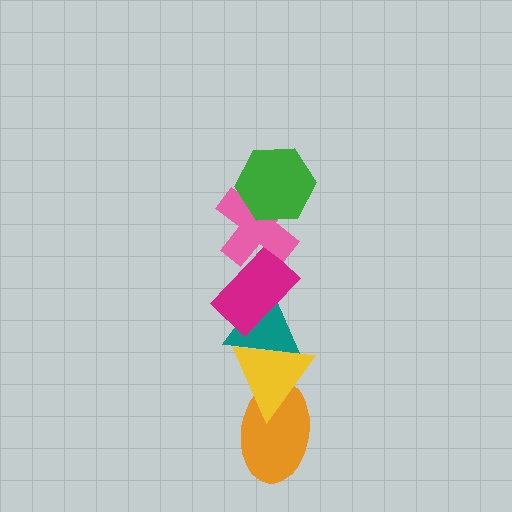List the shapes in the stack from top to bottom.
From top to bottom: the green hexagon, the pink cross, the magenta rectangle, the teal triangle, the yellow triangle, the orange ellipse.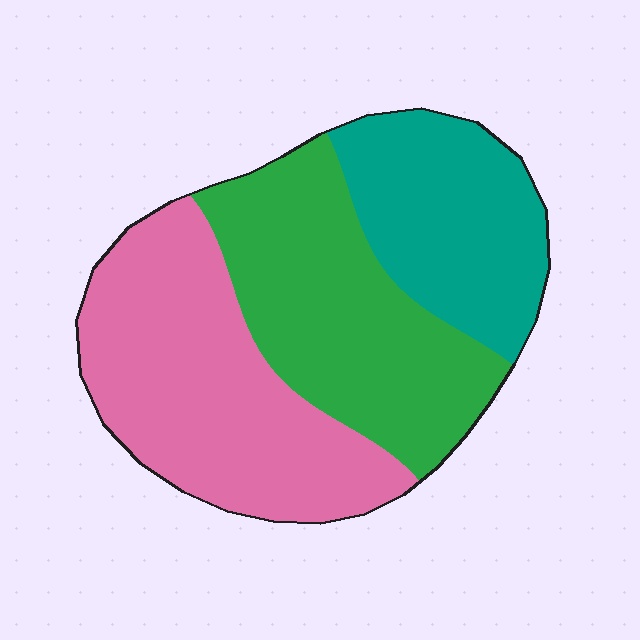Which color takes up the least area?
Teal, at roughly 25%.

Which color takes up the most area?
Pink, at roughly 40%.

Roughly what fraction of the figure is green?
Green covers about 35% of the figure.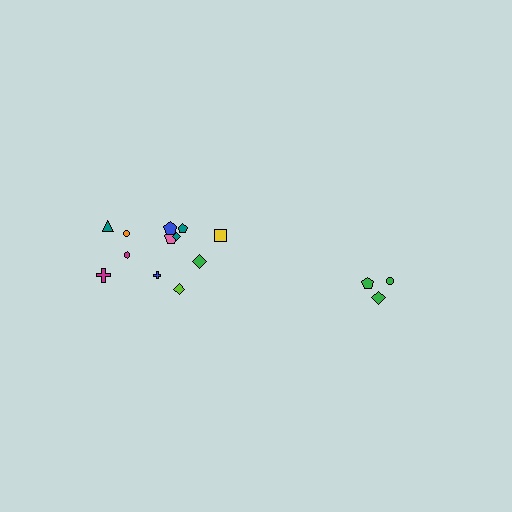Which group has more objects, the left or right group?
The left group.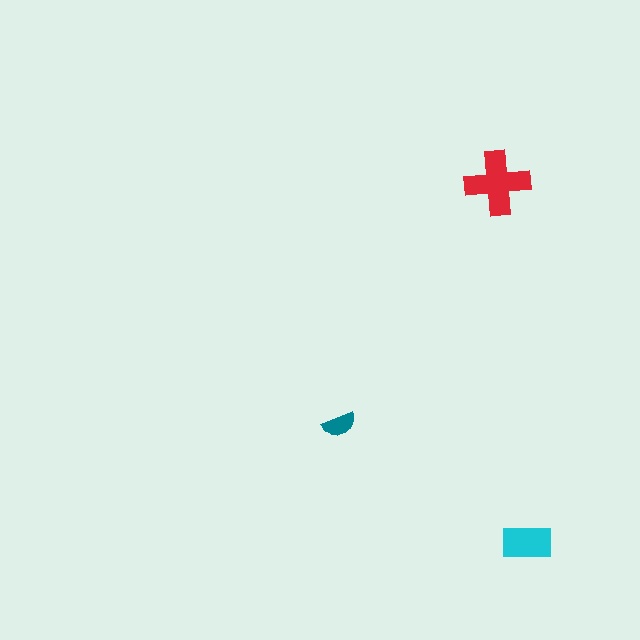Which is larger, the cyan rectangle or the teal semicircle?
The cyan rectangle.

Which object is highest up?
The red cross is topmost.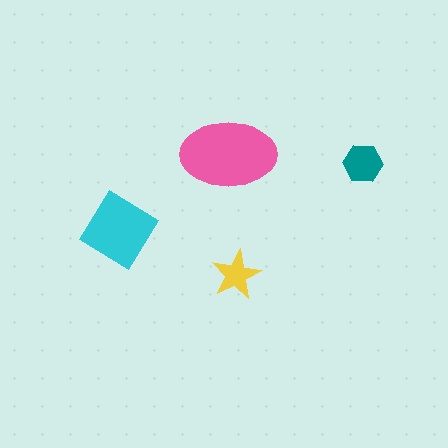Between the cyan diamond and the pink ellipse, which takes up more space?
The pink ellipse.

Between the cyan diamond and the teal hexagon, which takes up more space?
The cyan diamond.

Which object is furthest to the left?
The cyan diamond is leftmost.